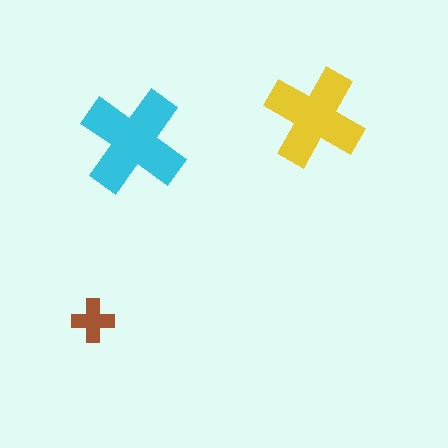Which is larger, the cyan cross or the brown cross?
The cyan one.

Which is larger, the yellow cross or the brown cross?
The yellow one.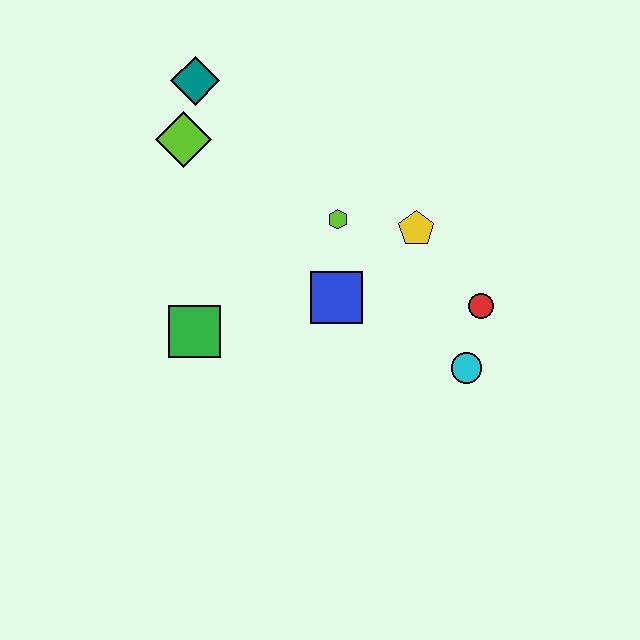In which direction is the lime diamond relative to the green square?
The lime diamond is above the green square.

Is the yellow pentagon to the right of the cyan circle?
No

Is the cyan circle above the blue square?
No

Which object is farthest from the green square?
The red circle is farthest from the green square.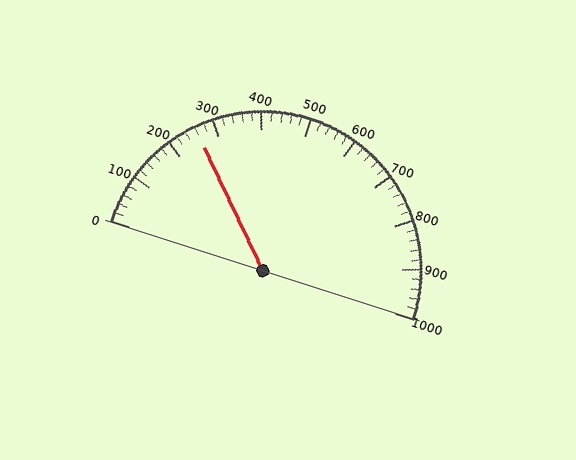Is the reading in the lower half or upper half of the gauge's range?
The reading is in the lower half of the range (0 to 1000).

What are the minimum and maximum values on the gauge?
The gauge ranges from 0 to 1000.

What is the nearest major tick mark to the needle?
The nearest major tick mark is 300.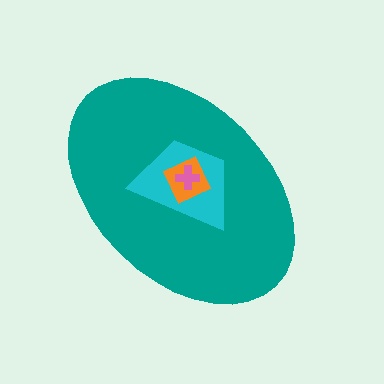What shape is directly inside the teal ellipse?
The cyan trapezoid.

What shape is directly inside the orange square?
The pink cross.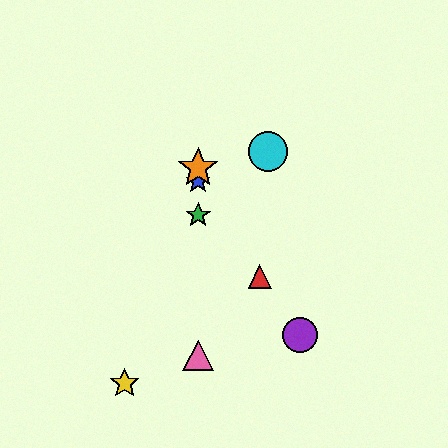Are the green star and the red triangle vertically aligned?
No, the green star is at x≈198 and the red triangle is at x≈260.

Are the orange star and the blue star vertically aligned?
Yes, both are at x≈198.